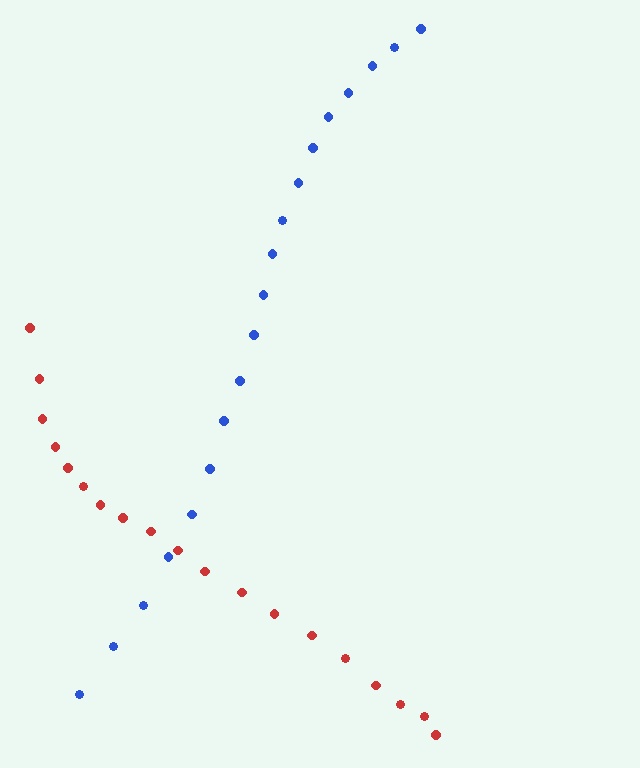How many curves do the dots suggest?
There are 2 distinct paths.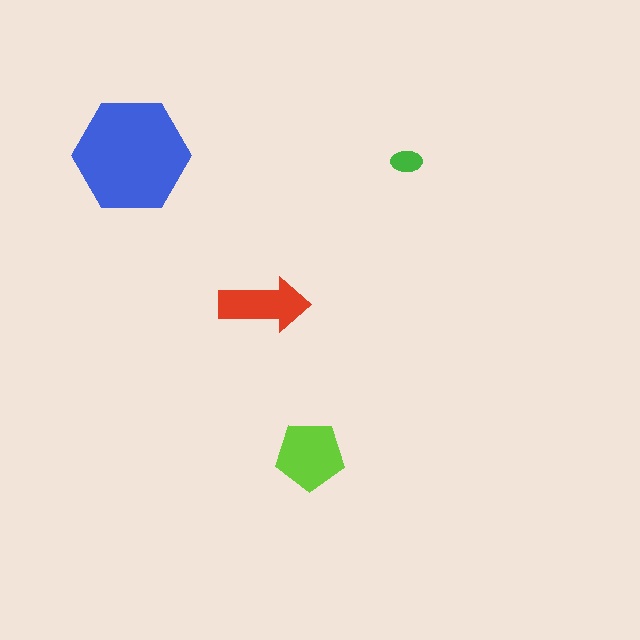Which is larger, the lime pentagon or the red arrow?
The lime pentagon.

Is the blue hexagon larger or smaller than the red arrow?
Larger.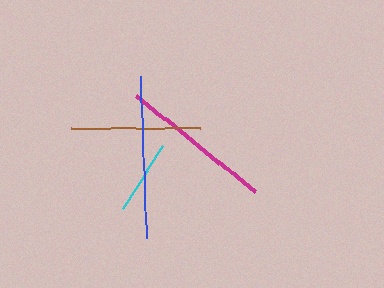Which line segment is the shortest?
The cyan line is the shortest at approximately 76 pixels.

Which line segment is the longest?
The blue line is the longest at approximately 161 pixels.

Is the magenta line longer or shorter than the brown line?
The magenta line is longer than the brown line.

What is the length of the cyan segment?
The cyan segment is approximately 76 pixels long.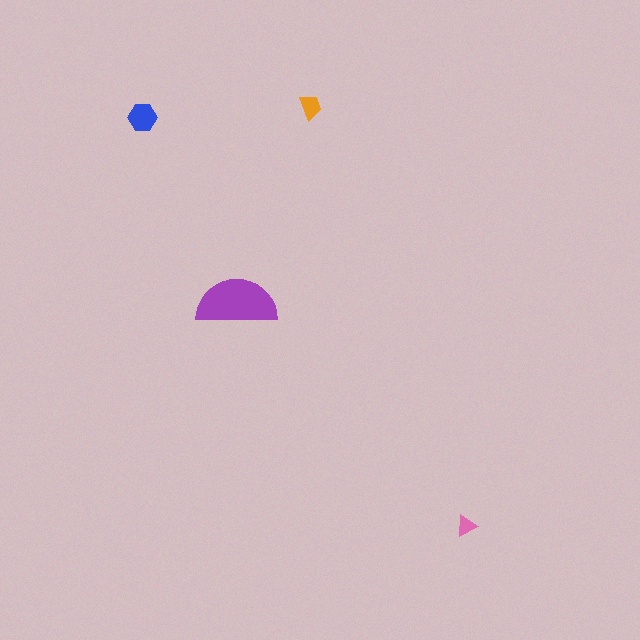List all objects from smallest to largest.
The pink triangle, the orange trapezoid, the blue hexagon, the purple semicircle.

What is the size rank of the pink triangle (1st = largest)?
4th.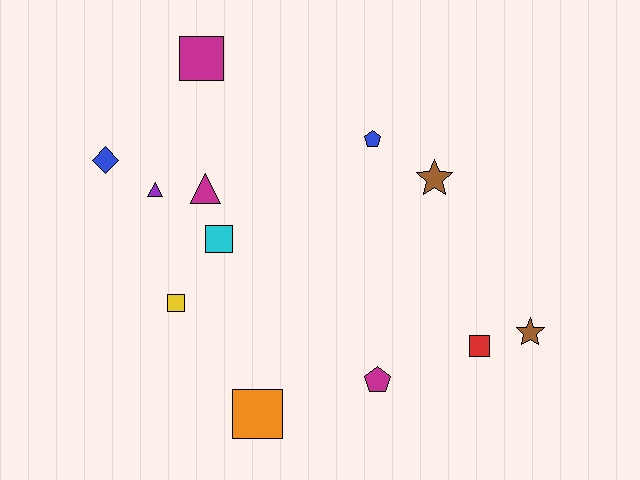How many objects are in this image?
There are 12 objects.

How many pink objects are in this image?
There are no pink objects.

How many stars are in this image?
There are 2 stars.